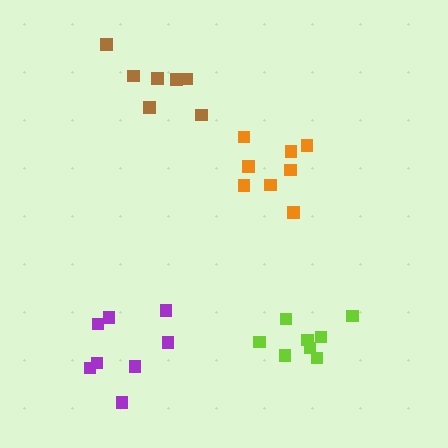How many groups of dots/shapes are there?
There are 4 groups.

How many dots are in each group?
Group 1: 8 dots, Group 2: 7 dots, Group 3: 8 dots, Group 4: 8 dots (31 total).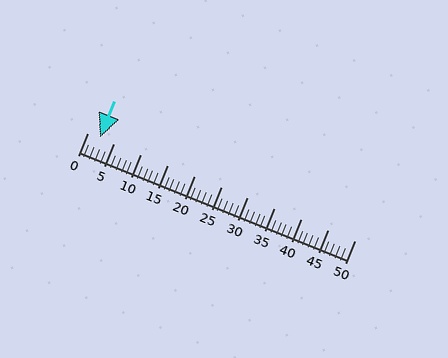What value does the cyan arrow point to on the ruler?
The cyan arrow points to approximately 2.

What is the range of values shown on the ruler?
The ruler shows values from 0 to 50.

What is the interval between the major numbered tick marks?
The major tick marks are spaced 5 units apart.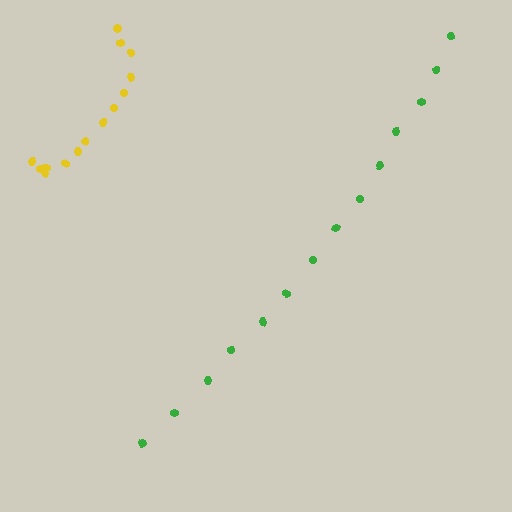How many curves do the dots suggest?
There are 2 distinct paths.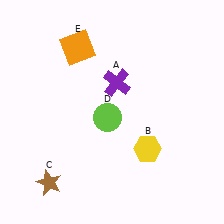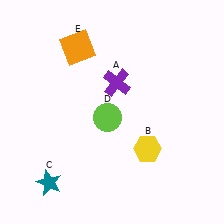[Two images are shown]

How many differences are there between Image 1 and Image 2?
There is 1 difference between the two images.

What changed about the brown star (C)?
In Image 1, C is brown. In Image 2, it changed to teal.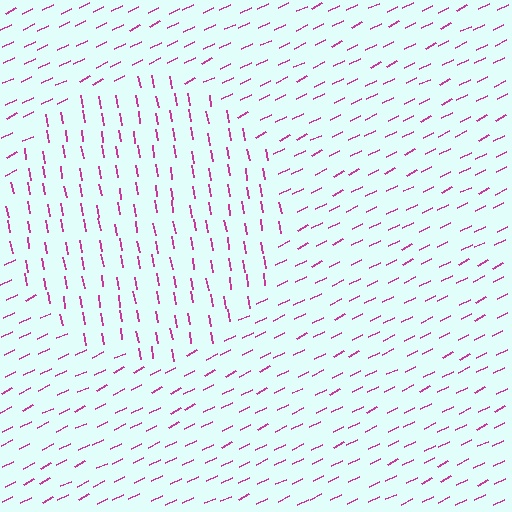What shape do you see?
I see a circle.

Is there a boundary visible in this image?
Yes, there is a texture boundary formed by a change in line orientation.